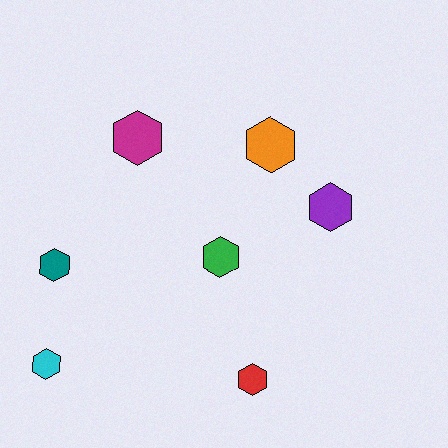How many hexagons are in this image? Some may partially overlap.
There are 7 hexagons.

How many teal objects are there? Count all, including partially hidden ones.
There is 1 teal object.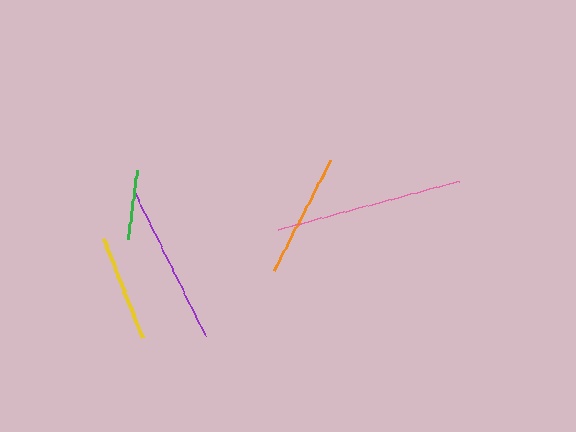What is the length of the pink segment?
The pink segment is approximately 187 pixels long.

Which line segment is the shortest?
The green line is the shortest at approximately 70 pixels.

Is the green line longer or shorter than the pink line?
The pink line is longer than the green line.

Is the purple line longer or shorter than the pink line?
The pink line is longer than the purple line.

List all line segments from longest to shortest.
From longest to shortest: pink, purple, orange, yellow, green.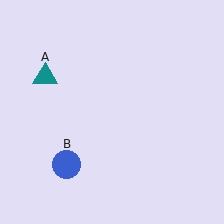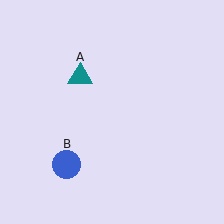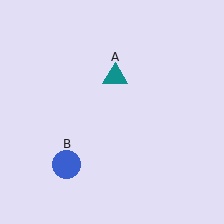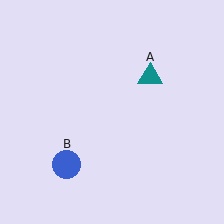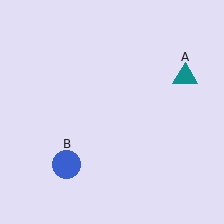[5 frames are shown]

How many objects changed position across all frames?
1 object changed position: teal triangle (object A).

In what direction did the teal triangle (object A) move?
The teal triangle (object A) moved right.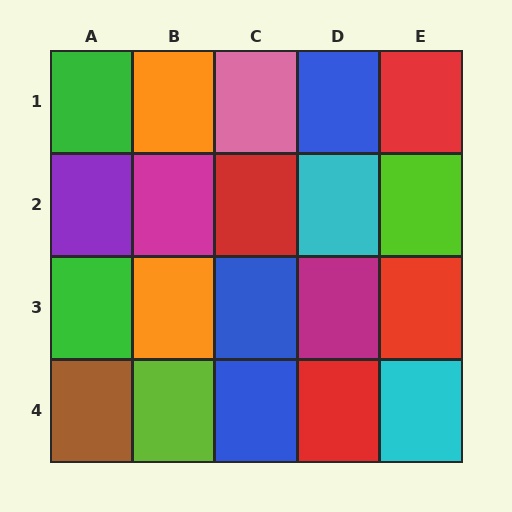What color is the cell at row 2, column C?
Red.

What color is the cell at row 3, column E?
Red.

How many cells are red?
4 cells are red.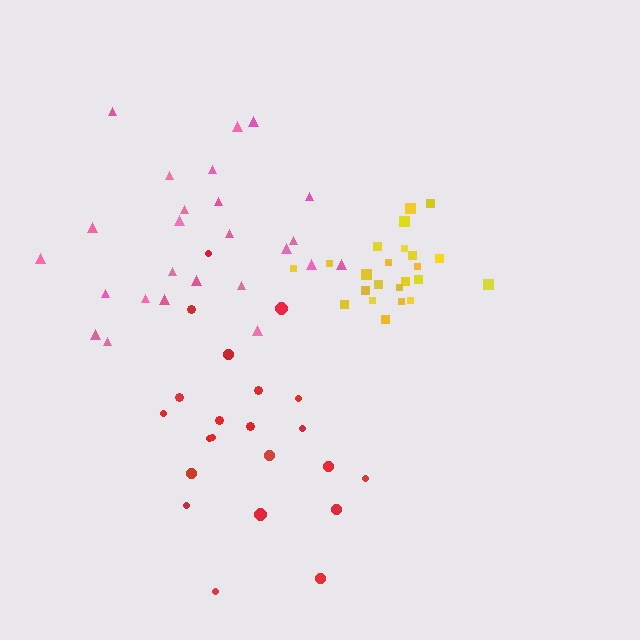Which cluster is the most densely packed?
Yellow.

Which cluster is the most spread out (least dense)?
Red.